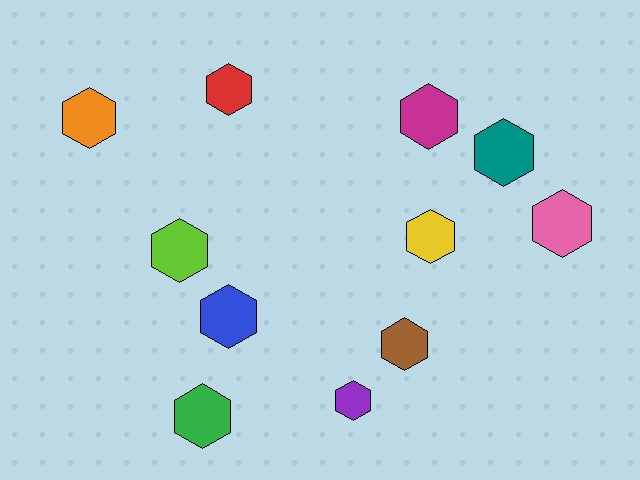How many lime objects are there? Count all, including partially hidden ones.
There is 1 lime object.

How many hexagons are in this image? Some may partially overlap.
There are 11 hexagons.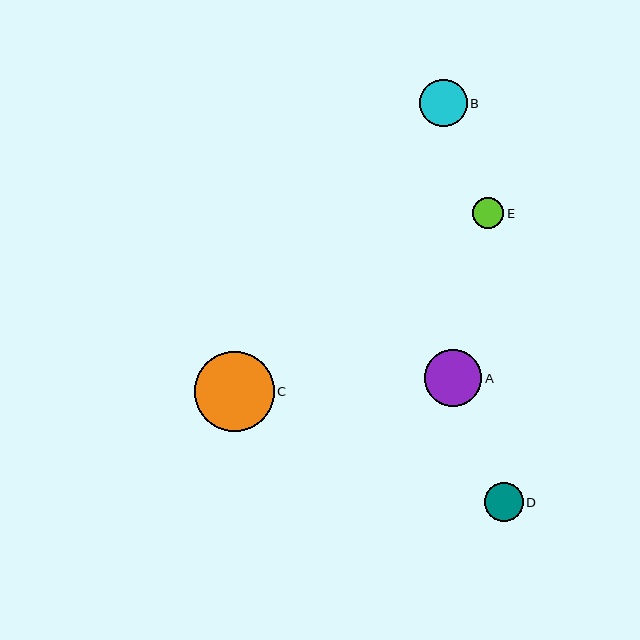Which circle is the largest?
Circle C is the largest with a size of approximately 80 pixels.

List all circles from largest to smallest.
From largest to smallest: C, A, B, D, E.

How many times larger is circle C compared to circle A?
Circle C is approximately 1.4 times the size of circle A.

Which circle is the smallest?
Circle E is the smallest with a size of approximately 31 pixels.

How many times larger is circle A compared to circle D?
Circle A is approximately 1.5 times the size of circle D.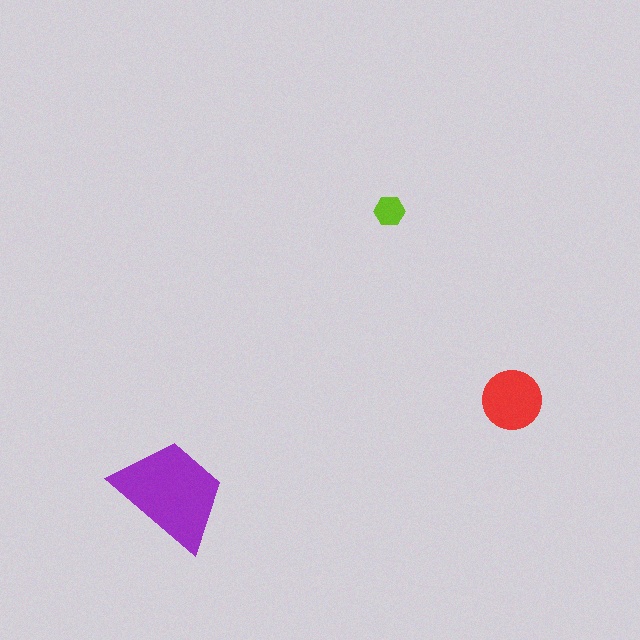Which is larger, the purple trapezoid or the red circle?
The purple trapezoid.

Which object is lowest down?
The purple trapezoid is bottommost.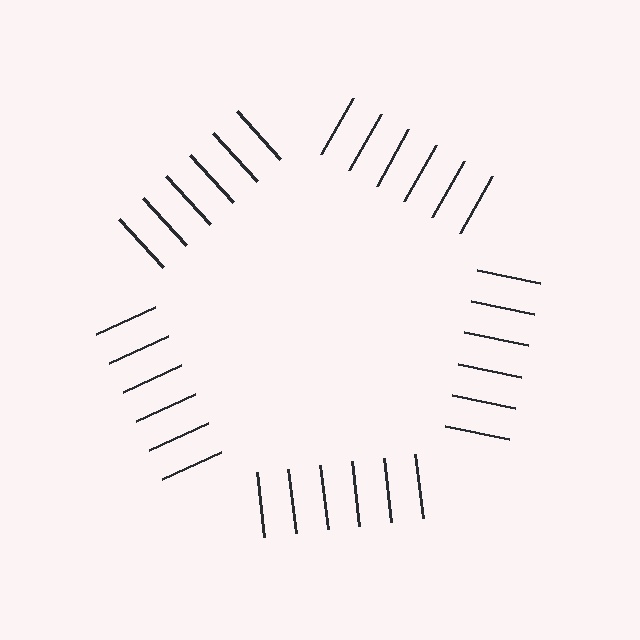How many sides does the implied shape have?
5 sides — the line-ends trace a pentagon.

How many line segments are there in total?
30 — 6 along each of the 5 edges.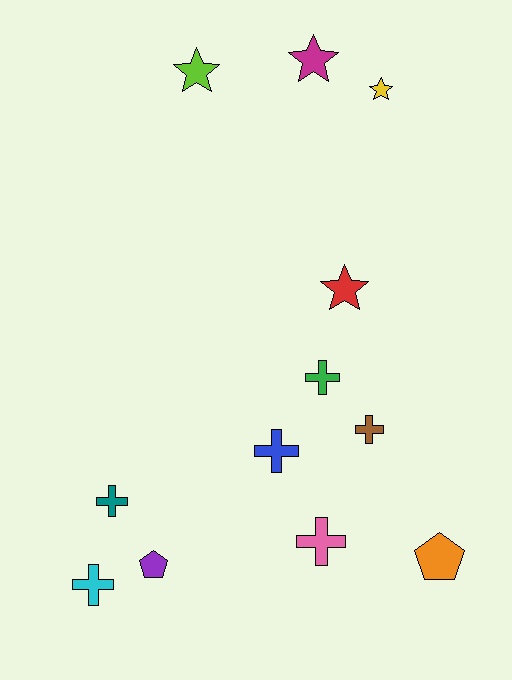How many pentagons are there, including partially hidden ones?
There are 2 pentagons.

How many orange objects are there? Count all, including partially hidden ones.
There is 1 orange object.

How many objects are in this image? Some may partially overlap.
There are 12 objects.